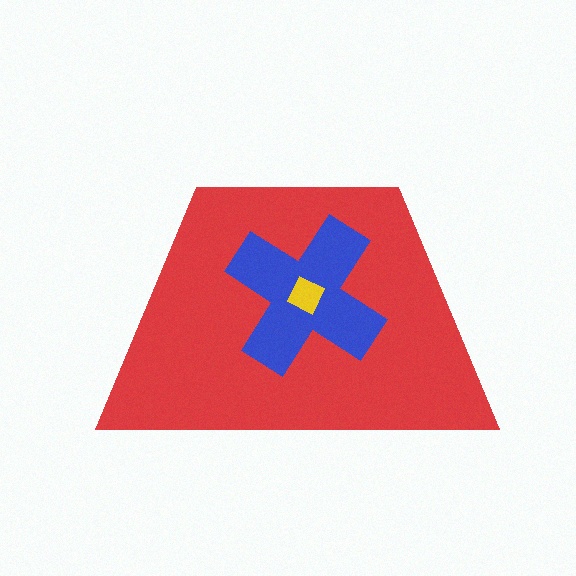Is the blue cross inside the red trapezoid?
Yes.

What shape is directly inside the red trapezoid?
The blue cross.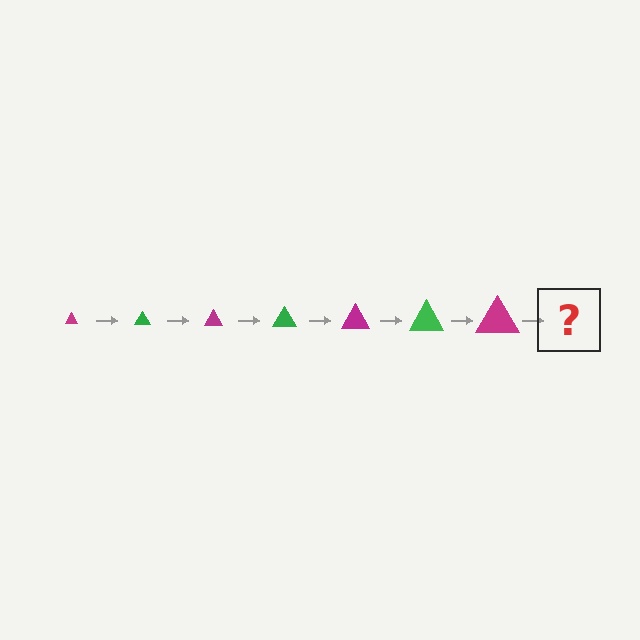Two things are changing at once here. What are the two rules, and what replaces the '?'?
The two rules are that the triangle grows larger each step and the color cycles through magenta and green. The '?' should be a green triangle, larger than the previous one.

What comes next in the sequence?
The next element should be a green triangle, larger than the previous one.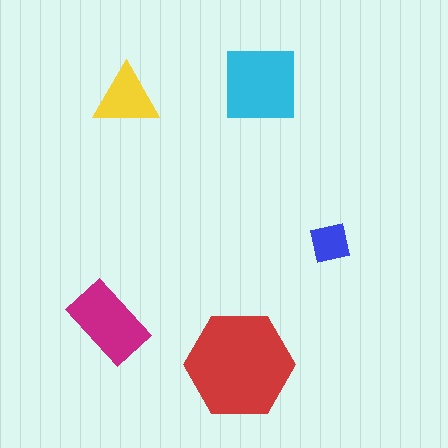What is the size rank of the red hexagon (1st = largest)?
1st.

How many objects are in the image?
There are 5 objects in the image.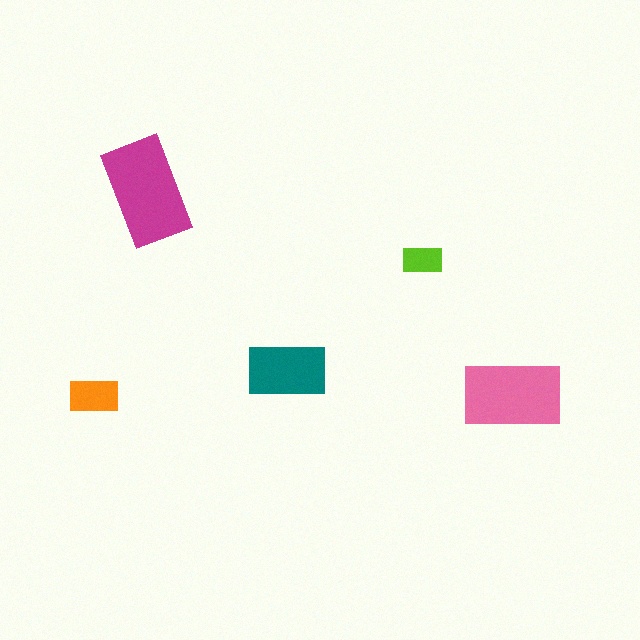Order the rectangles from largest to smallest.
the magenta one, the pink one, the teal one, the orange one, the lime one.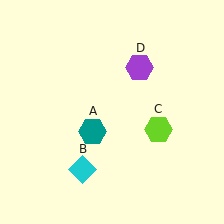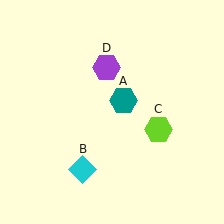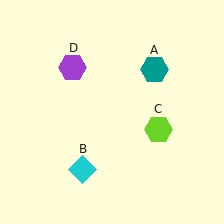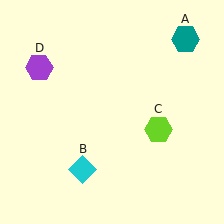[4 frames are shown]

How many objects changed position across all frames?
2 objects changed position: teal hexagon (object A), purple hexagon (object D).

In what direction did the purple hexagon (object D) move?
The purple hexagon (object D) moved left.